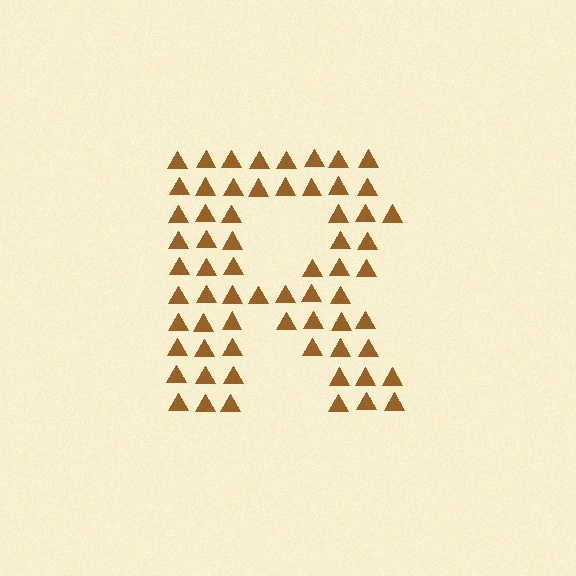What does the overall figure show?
The overall figure shows the letter R.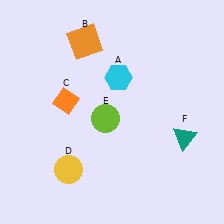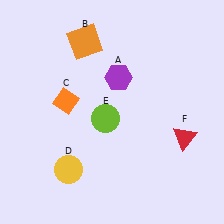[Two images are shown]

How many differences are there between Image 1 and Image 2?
There are 2 differences between the two images.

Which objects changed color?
A changed from cyan to purple. F changed from teal to red.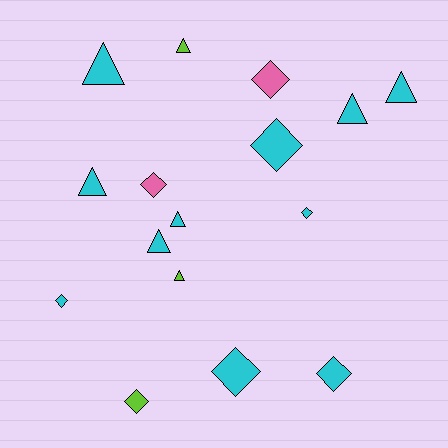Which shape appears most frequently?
Triangle, with 8 objects.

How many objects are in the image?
There are 16 objects.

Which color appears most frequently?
Cyan, with 11 objects.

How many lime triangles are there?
There are 2 lime triangles.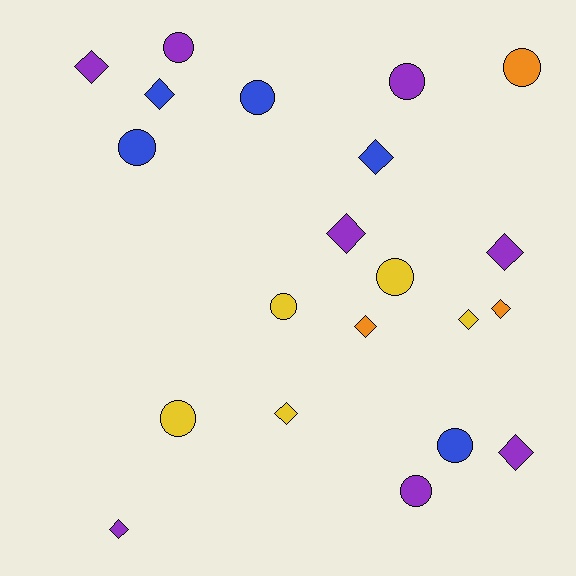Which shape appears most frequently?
Diamond, with 11 objects.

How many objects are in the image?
There are 21 objects.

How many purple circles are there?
There are 3 purple circles.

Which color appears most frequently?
Purple, with 8 objects.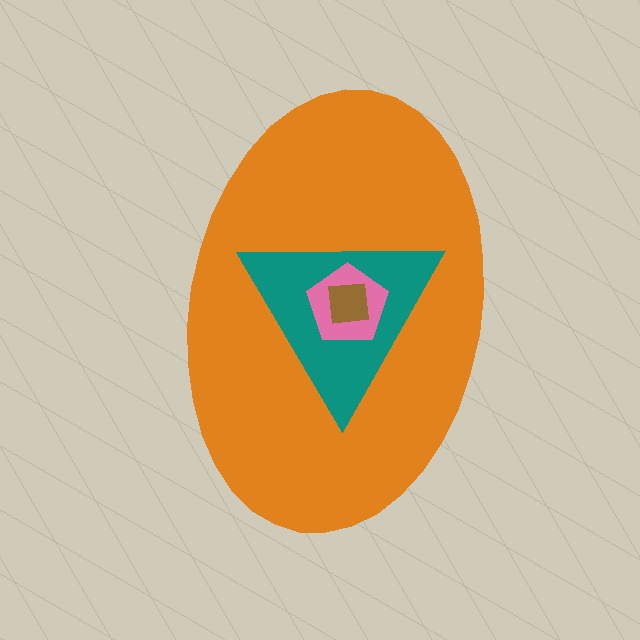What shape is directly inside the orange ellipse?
The teal triangle.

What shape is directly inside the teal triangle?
The pink pentagon.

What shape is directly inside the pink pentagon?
The brown square.